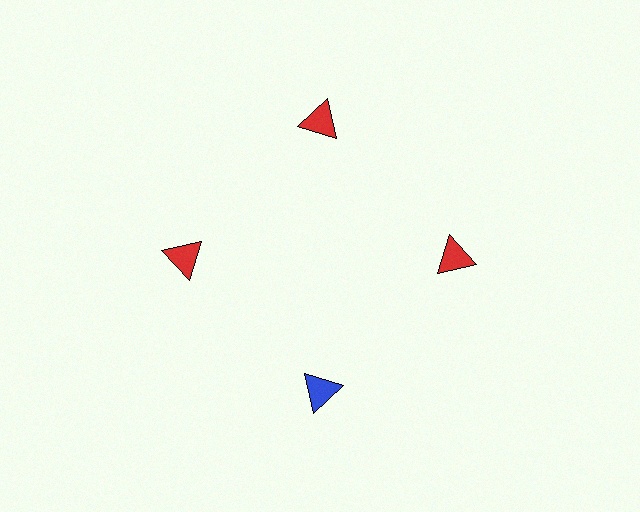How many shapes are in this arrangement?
There are 4 shapes arranged in a ring pattern.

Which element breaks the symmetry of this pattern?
The blue triangle at roughly the 6 o'clock position breaks the symmetry. All other shapes are red triangles.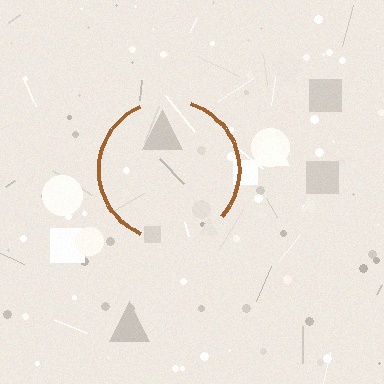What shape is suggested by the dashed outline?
The dashed outline suggests a circle.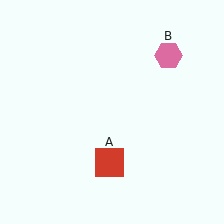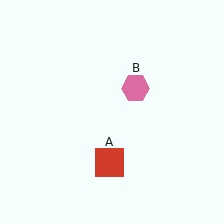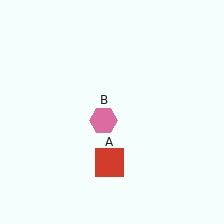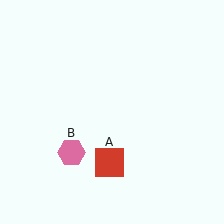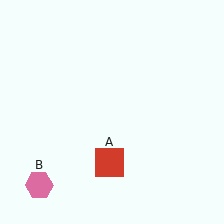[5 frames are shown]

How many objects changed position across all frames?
1 object changed position: pink hexagon (object B).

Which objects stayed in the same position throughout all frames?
Red square (object A) remained stationary.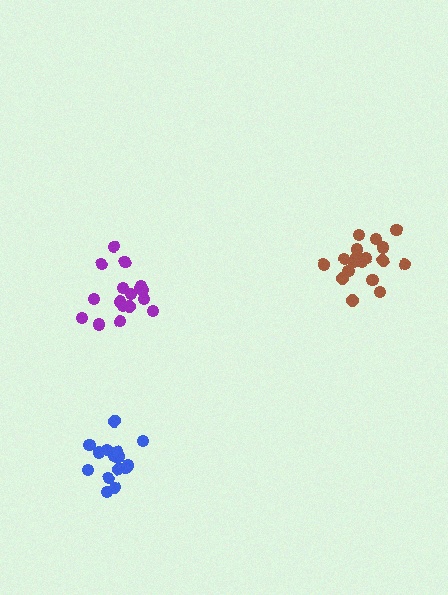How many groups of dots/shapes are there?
There are 3 groups.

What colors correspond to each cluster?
The clusters are colored: brown, purple, blue.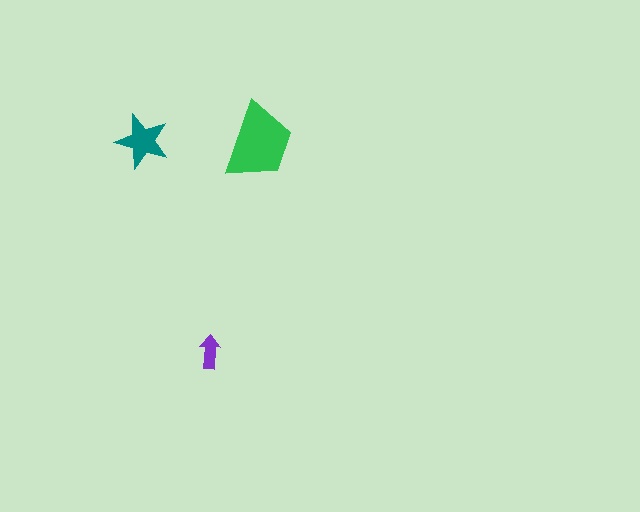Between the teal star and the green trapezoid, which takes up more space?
The green trapezoid.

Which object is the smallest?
The purple arrow.